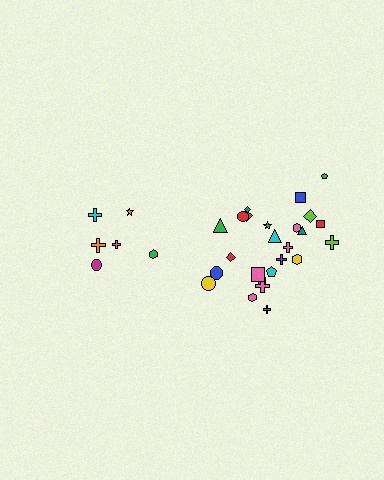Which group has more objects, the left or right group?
The right group.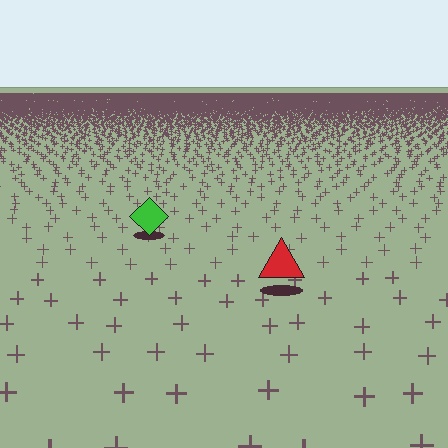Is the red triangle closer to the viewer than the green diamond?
Yes. The red triangle is closer — you can tell from the texture gradient: the ground texture is coarser near it.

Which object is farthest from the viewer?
The green diamond is farthest from the viewer. It appears smaller and the ground texture around it is denser.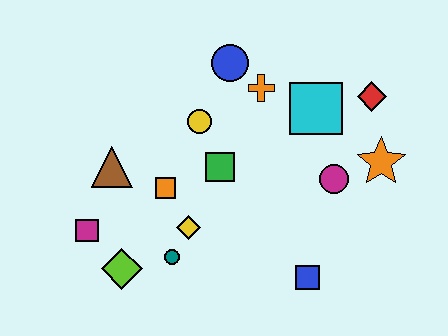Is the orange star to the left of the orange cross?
No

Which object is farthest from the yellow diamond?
The red diamond is farthest from the yellow diamond.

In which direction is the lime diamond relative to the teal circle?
The lime diamond is to the left of the teal circle.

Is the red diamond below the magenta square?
No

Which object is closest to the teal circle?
The yellow diamond is closest to the teal circle.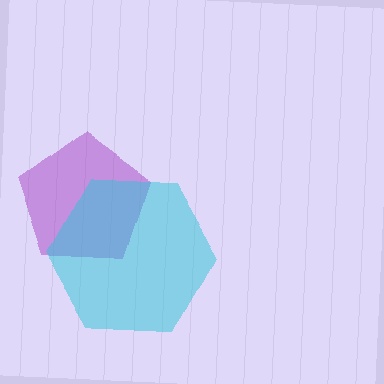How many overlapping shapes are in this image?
There are 2 overlapping shapes in the image.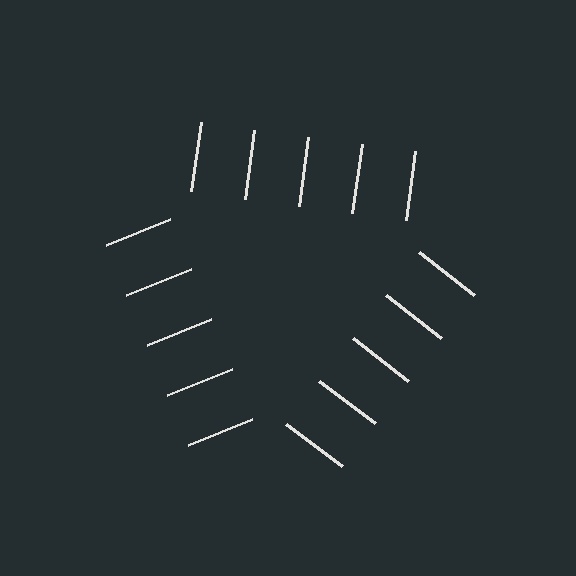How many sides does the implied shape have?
3 sides — the line-ends trace a triangle.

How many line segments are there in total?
15 — 5 along each of the 3 edges.